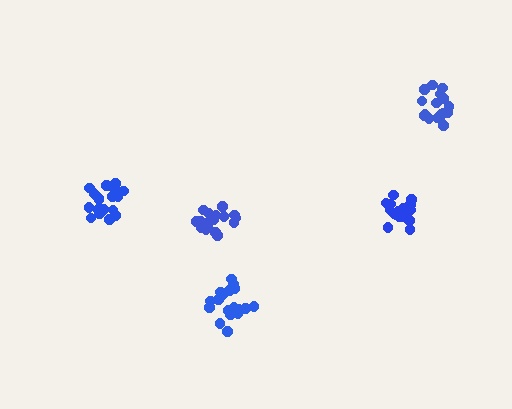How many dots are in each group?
Group 1: 16 dots, Group 2: 20 dots, Group 3: 21 dots, Group 4: 18 dots, Group 5: 19 dots (94 total).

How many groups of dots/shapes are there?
There are 5 groups.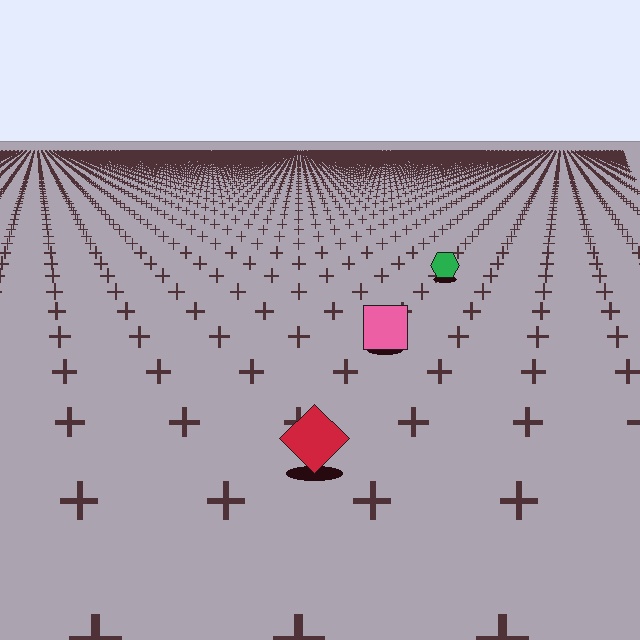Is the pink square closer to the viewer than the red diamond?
No. The red diamond is closer — you can tell from the texture gradient: the ground texture is coarser near it.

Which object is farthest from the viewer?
The green hexagon is farthest from the viewer. It appears smaller and the ground texture around it is denser.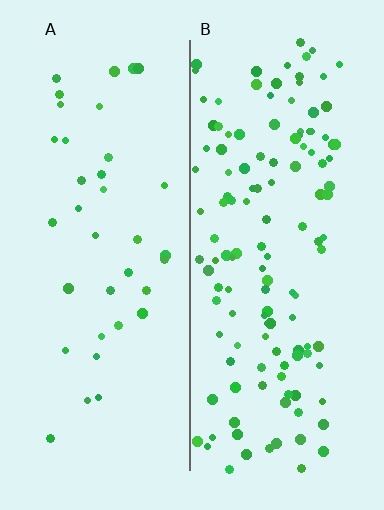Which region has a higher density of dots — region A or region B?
B (the right).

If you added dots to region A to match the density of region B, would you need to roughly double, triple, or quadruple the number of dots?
Approximately quadruple.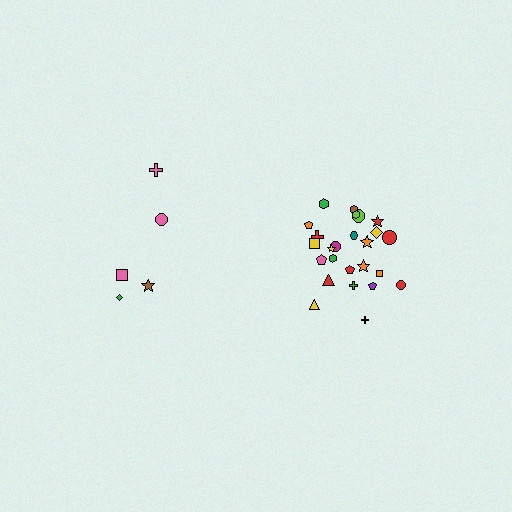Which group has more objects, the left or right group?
The right group.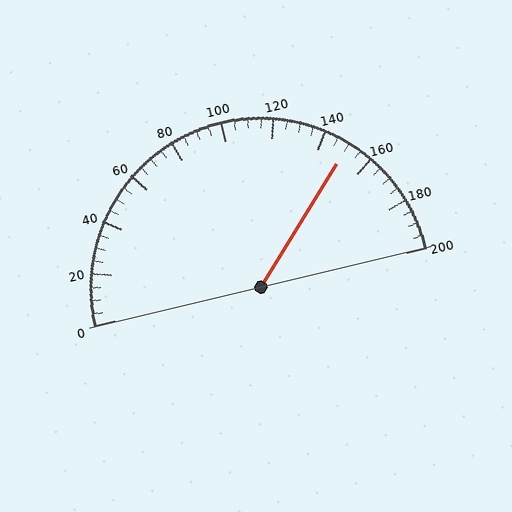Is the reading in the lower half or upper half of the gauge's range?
The reading is in the upper half of the range (0 to 200).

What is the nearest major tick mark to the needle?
The nearest major tick mark is 160.